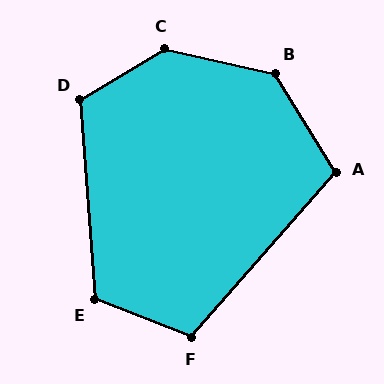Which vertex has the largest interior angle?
C, at approximately 137 degrees.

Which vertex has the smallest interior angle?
A, at approximately 107 degrees.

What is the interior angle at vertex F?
Approximately 110 degrees (obtuse).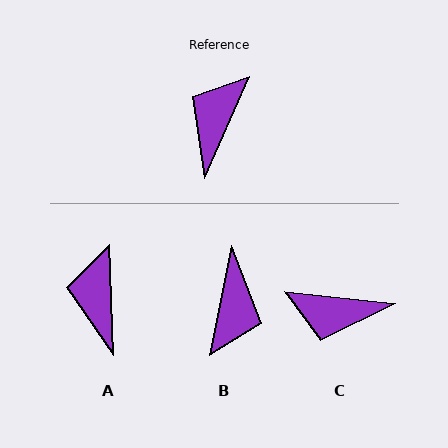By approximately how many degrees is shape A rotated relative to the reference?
Approximately 26 degrees counter-clockwise.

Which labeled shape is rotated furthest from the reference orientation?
B, about 168 degrees away.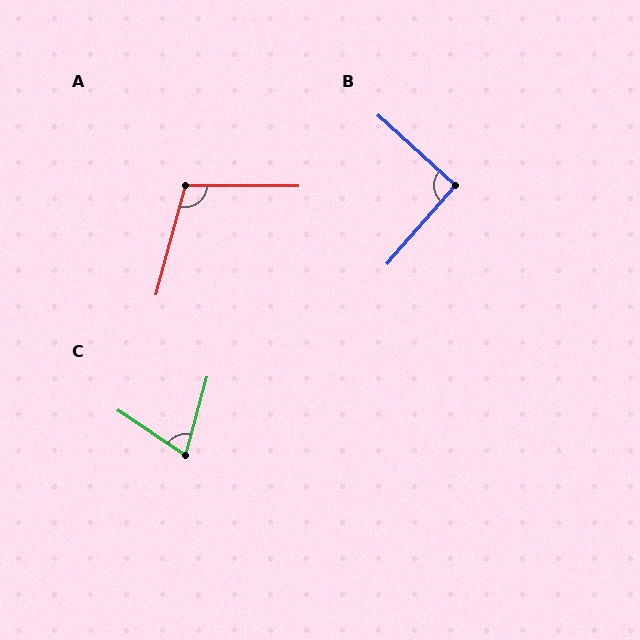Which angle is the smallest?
C, at approximately 71 degrees.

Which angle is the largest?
A, at approximately 105 degrees.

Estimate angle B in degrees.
Approximately 91 degrees.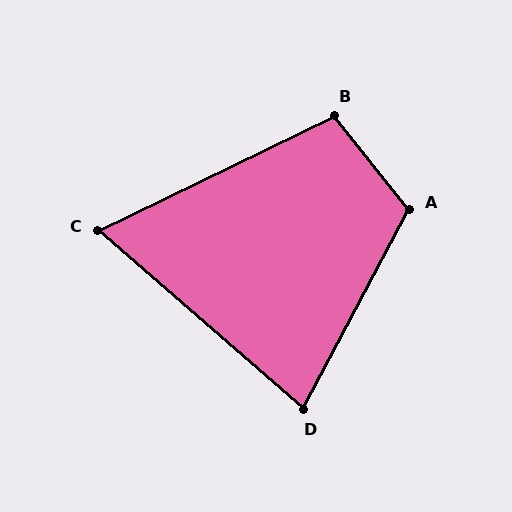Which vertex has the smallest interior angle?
C, at approximately 67 degrees.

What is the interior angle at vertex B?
Approximately 103 degrees (obtuse).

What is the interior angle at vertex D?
Approximately 77 degrees (acute).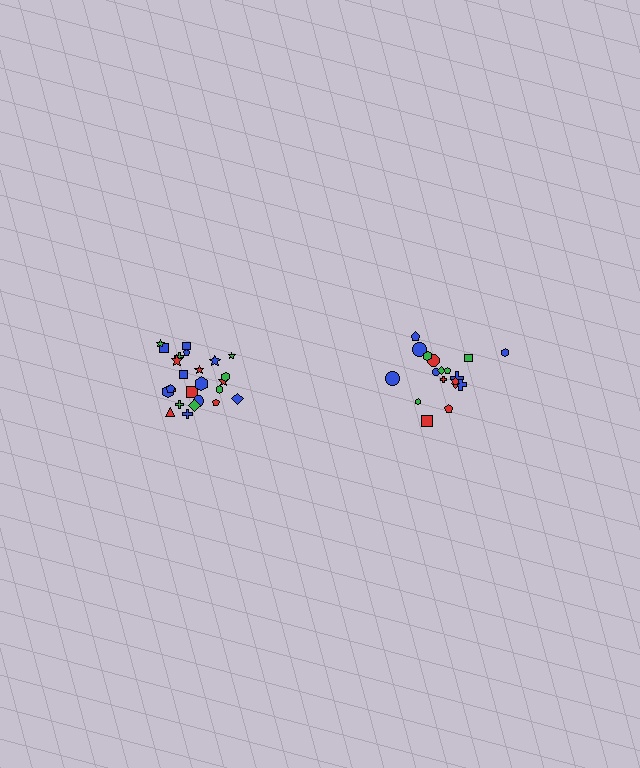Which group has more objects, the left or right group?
The left group.